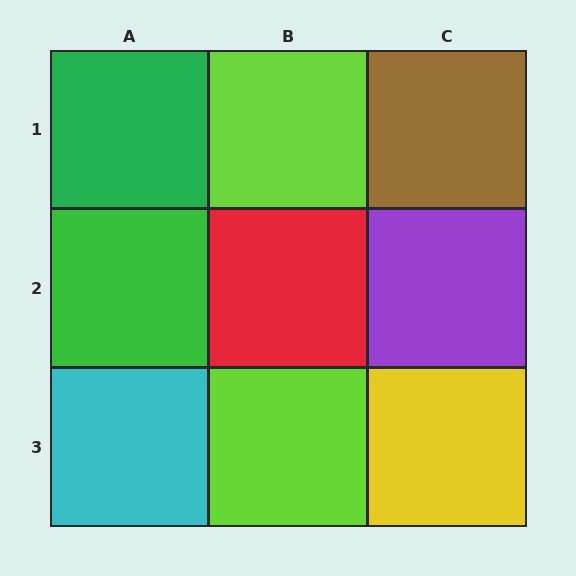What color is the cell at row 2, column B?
Red.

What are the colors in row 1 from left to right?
Green, lime, brown.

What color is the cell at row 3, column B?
Lime.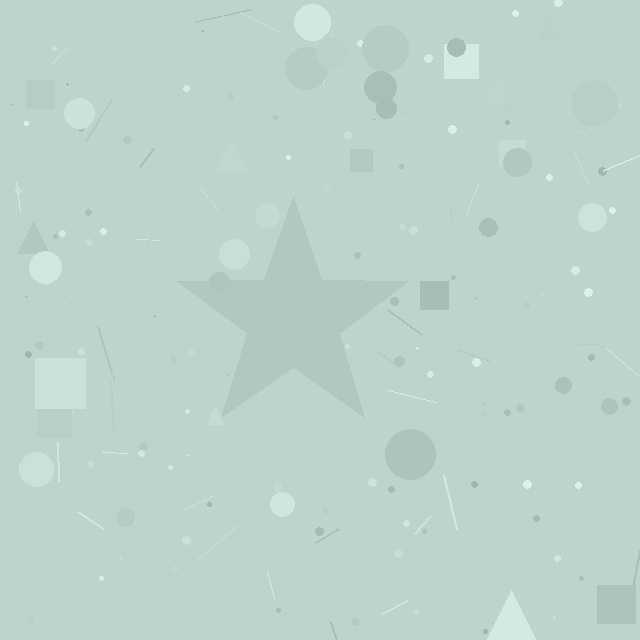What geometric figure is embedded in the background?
A star is embedded in the background.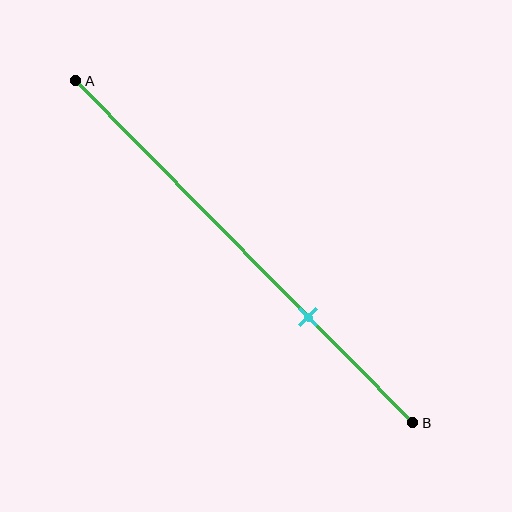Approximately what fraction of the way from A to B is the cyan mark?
The cyan mark is approximately 70% of the way from A to B.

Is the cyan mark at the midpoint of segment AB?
No, the mark is at about 70% from A, not at the 50% midpoint.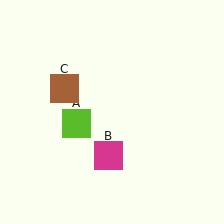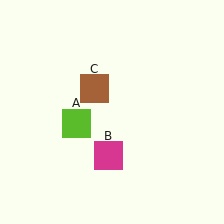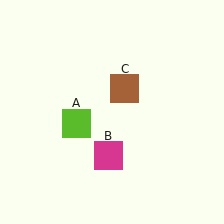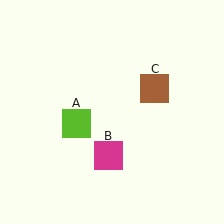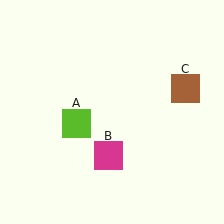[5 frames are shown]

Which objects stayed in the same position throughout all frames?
Lime square (object A) and magenta square (object B) remained stationary.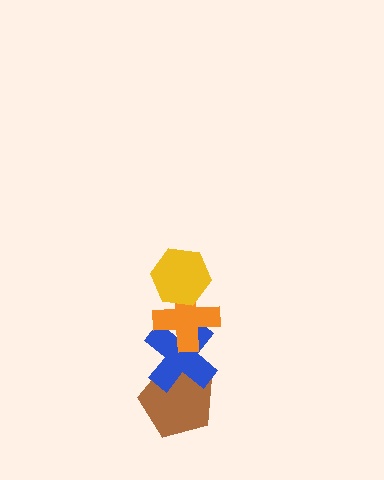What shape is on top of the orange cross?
The yellow hexagon is on top of the orange cross.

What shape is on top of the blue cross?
The orange cross is on top of the blue cross.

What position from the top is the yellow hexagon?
The yellow hexagon is 1st from the top.